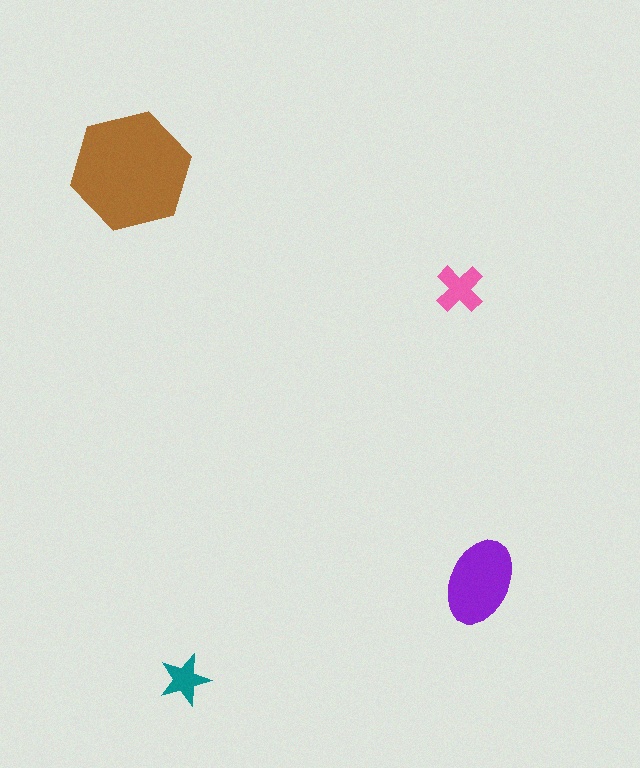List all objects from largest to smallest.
The brown hexagon, the purple ellipse, the pink cross, the teal star.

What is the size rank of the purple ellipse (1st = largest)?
2nd.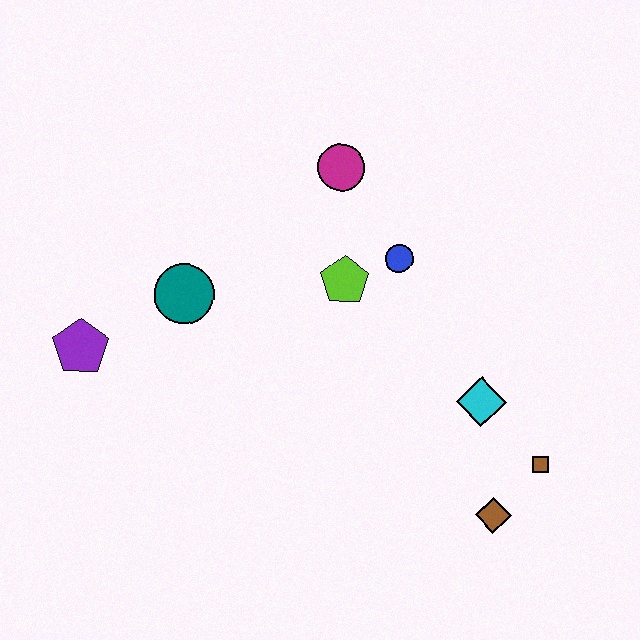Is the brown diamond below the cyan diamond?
Yes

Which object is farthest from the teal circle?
The brown square is farthest from the teal circle.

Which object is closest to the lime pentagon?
The blue circle is closest to the lime pentagon.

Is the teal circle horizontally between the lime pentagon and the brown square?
No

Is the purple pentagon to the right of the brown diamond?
No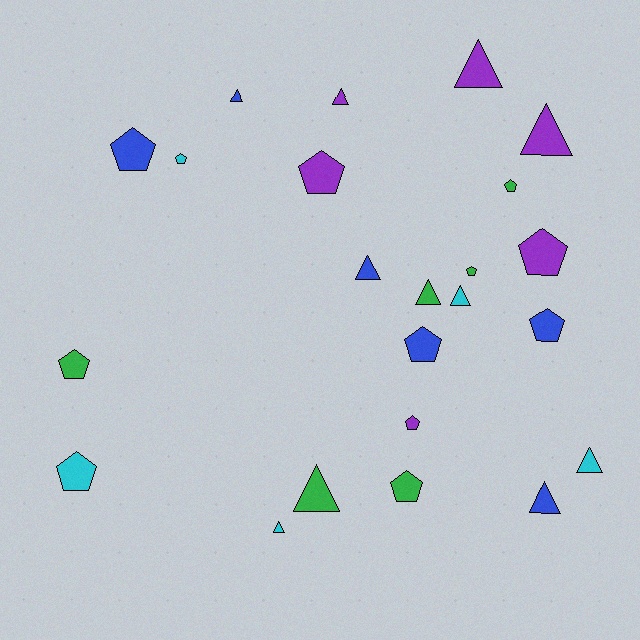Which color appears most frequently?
Green, with 6 objects.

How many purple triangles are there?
There are 3 purple triangles.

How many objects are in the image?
There are 23 objects.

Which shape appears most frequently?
Pentagon, with 12 objects.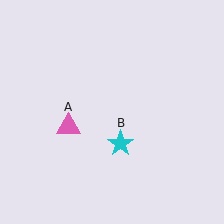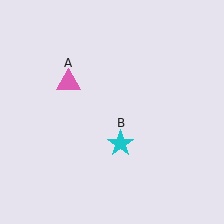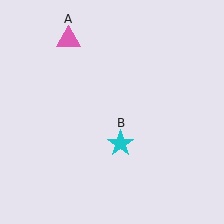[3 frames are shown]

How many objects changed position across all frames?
1 object changed position: pink triangle (object A).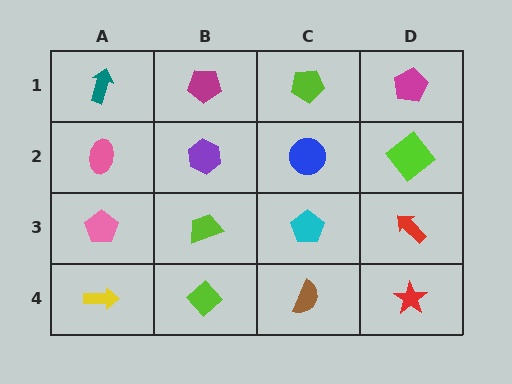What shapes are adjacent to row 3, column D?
A lime diamond (row 2, column D), a red star (row 4, column D), a cyan pentagon (row 3, column C).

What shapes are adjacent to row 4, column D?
A red arrow (row 3, column D), a brown semicircle (row 4, column C).